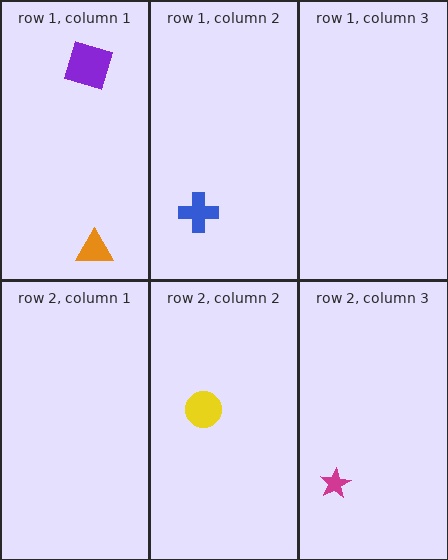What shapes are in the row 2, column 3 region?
The magenta star.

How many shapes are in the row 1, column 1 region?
2.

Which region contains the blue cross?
The row 1, column 2 region.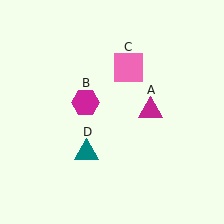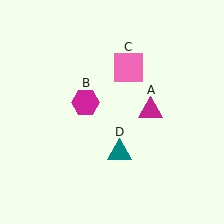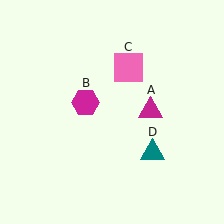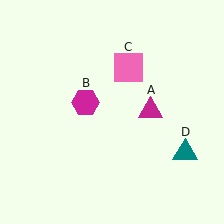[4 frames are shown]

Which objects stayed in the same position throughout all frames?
Magenta triangle (object A) and magenta hexagon (object B) and pink square (object C) remained stationary.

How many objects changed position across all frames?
1 object changed position: teal triangle (object D).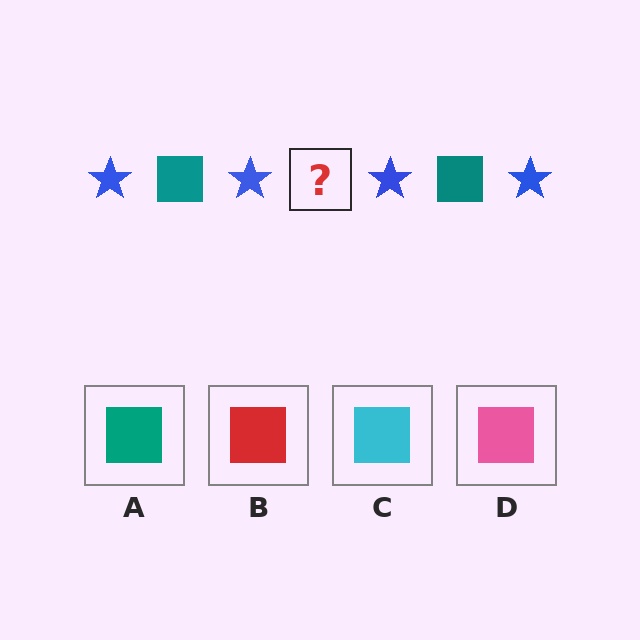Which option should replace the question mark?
Option A.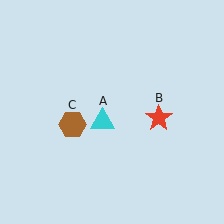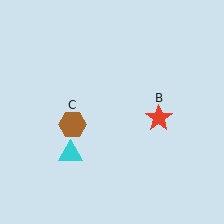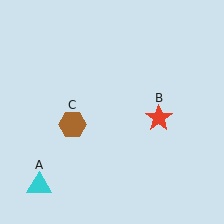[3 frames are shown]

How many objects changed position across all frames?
1 object changed position: cyan triangle (object A).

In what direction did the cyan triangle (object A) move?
The cyan triangle (object A) moved down and to the left.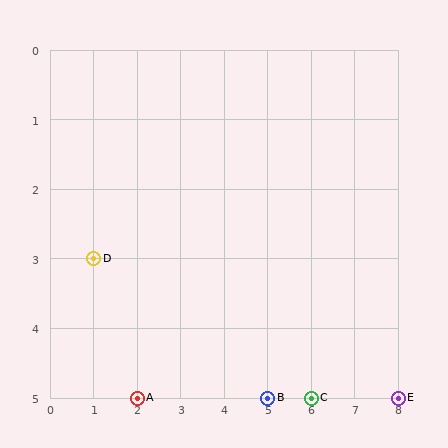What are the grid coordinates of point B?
Point B is at grid coordinates (5, 5).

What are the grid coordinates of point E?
Point E is at grid coordinates (8, 5).